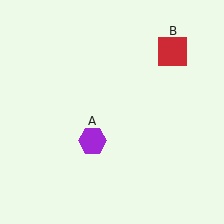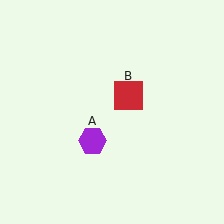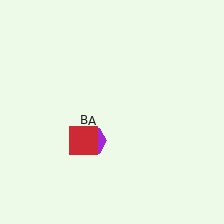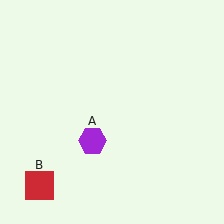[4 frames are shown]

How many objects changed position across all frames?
1 object changed position: red square (object B).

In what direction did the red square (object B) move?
The red square (object B) moved down and to the left.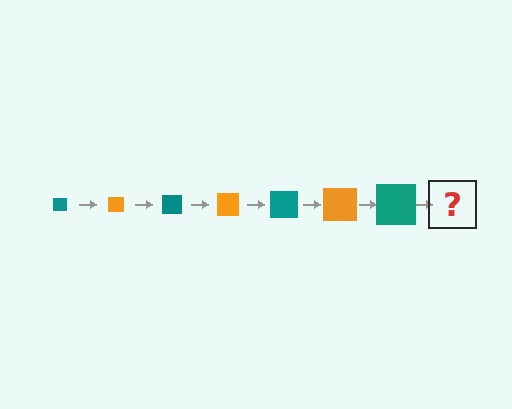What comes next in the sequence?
The next element should be an orange square, larger than the previous one.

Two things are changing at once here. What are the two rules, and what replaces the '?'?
The two rules are that the square grows larger each step and the color cycles through teal and orange. The '?' should be an orange square, larger than the previous one.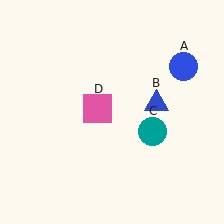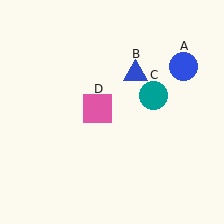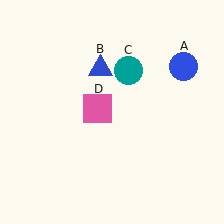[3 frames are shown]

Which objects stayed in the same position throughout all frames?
Blue circle (object A) and pink square (object D) remained stationary.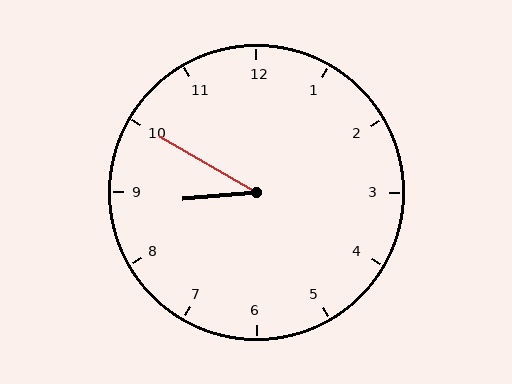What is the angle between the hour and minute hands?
Approximately 35 degrees.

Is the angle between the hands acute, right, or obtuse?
It is acute.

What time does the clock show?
8:50.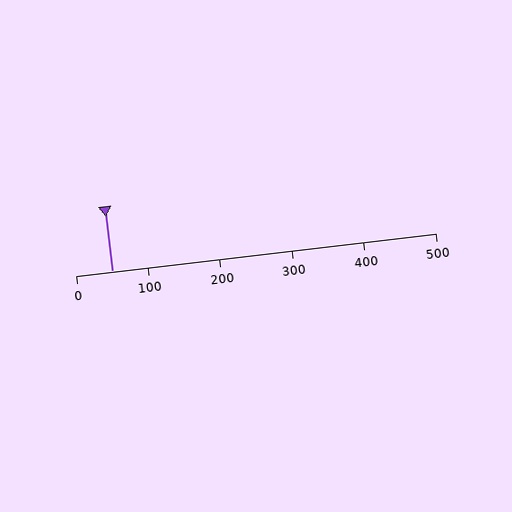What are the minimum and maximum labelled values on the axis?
The axis runs from 0 to 500.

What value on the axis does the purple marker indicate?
The marker indicates approximately 50.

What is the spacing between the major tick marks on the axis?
The major ticks are spaced 100 apart.